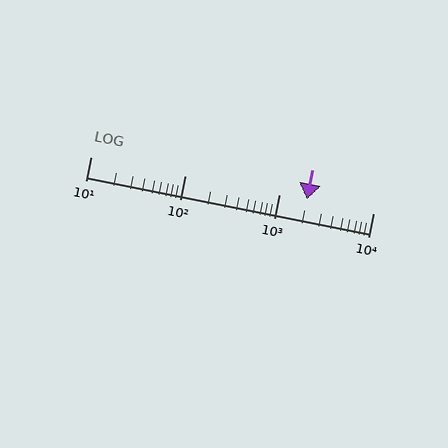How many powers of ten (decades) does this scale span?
The scale spans 3 decades, from 10 to 10000.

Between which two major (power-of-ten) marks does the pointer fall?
The pointer is between 1000 and 10000.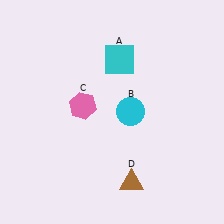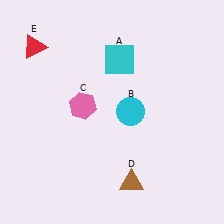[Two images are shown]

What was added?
A red triangle (E) was added in Image 2.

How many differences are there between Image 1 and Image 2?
There is 1 difference between the two images.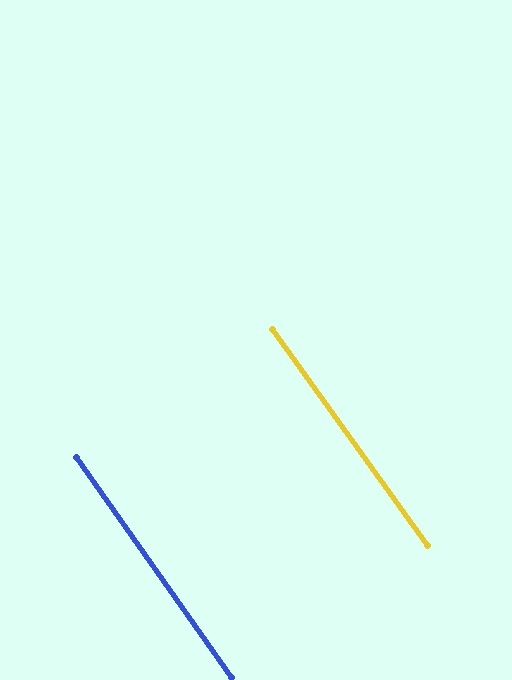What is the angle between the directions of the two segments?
Approximately 1 degree.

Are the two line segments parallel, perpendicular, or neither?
Parallel — their directions differ by only 0.5°.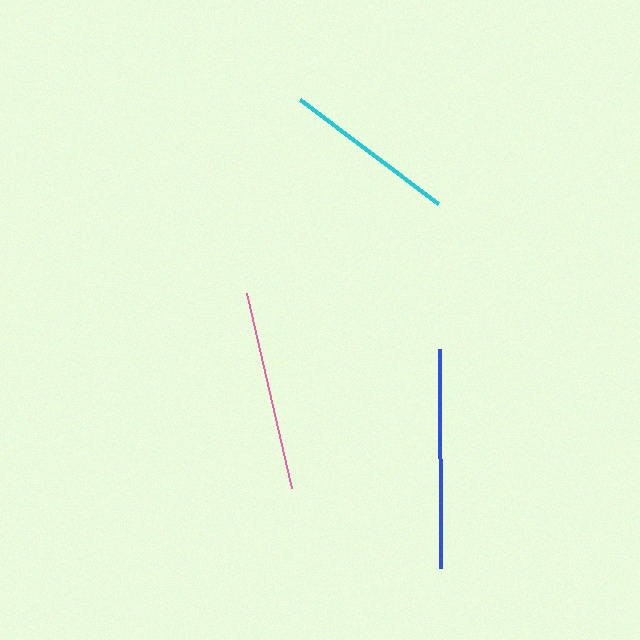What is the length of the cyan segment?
The cyan segment is approximately 172 pixels long.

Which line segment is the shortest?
The cyan line is the shortest at approximately 172 pixels.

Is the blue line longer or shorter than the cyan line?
The blue line is longer than the cyan line.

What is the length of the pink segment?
The pink segment is approximately 200 pixels long.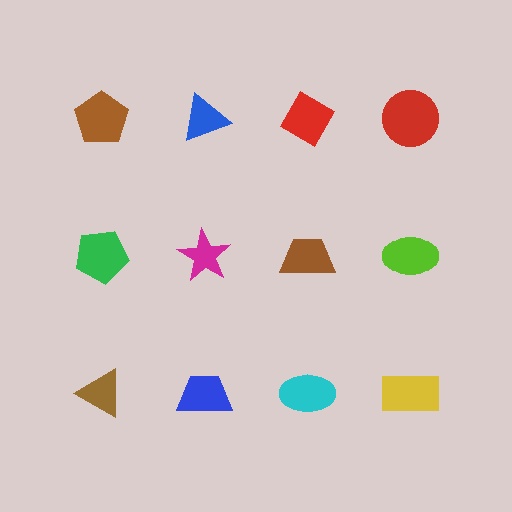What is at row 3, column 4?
A yellow rectangle.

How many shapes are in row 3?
4 shapes.